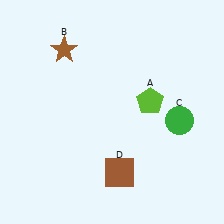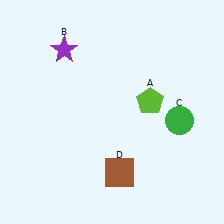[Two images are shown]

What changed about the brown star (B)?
In Image 1, B is brown. In Image 2, it changed to purple.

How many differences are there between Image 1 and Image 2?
There is 1 difference between the two images.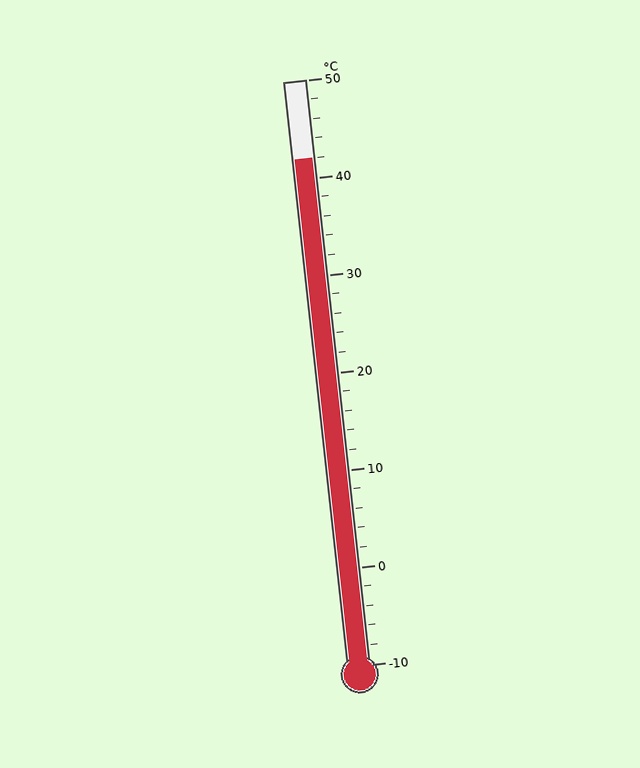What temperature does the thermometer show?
The thermometer shows approximately 42°C.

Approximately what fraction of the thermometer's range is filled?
The thermometer is filled to approximately 85% of its range.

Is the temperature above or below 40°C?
The temperature is above 40°C.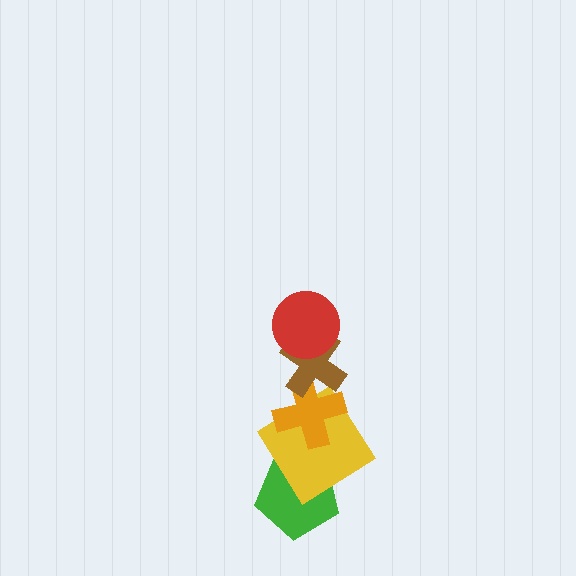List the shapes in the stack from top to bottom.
From top to bottom: the red circle, the brown cross, the orange cross, the yellow diamond, the green pentagon.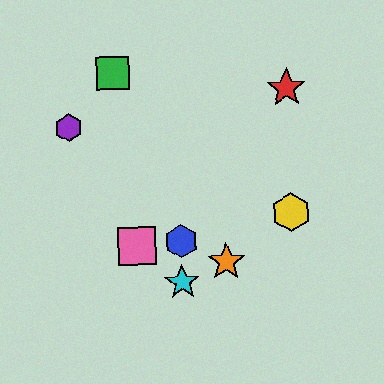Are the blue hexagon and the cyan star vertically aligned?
Yes, both are at x≈181.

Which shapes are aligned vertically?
The blue hexagon, the cyan star are aligned vertically.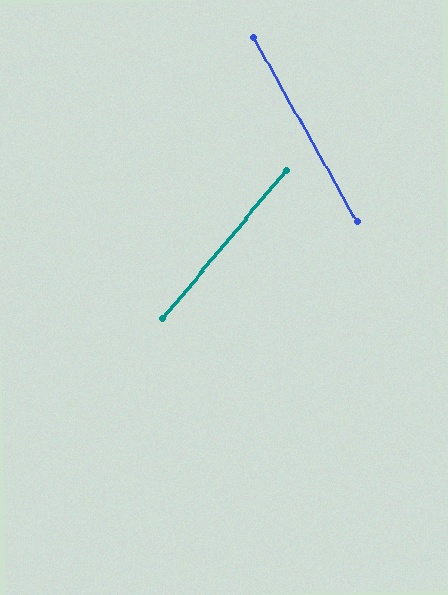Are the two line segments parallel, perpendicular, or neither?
Neither parallel nor perpendicular — they differ by about 69°.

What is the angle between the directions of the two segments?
Approximately 69 degrees.